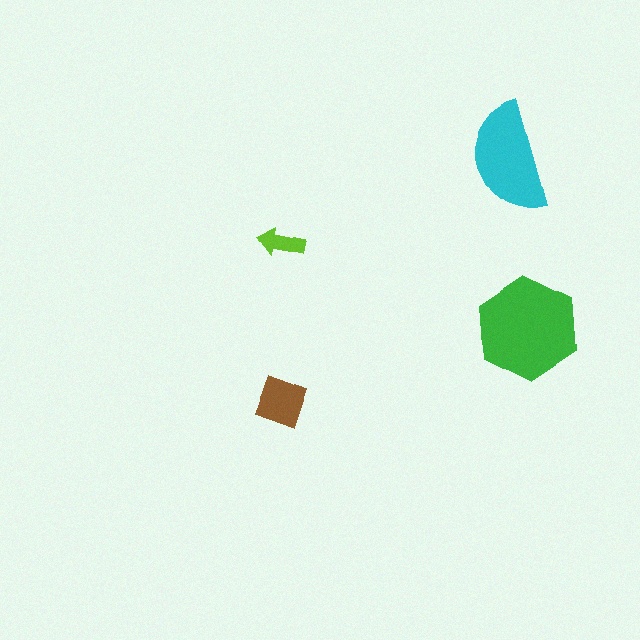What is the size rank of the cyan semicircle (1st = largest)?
2nd.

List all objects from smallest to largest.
The lime arrow, the brown diamond, the cyan semicircle, the green hexagon.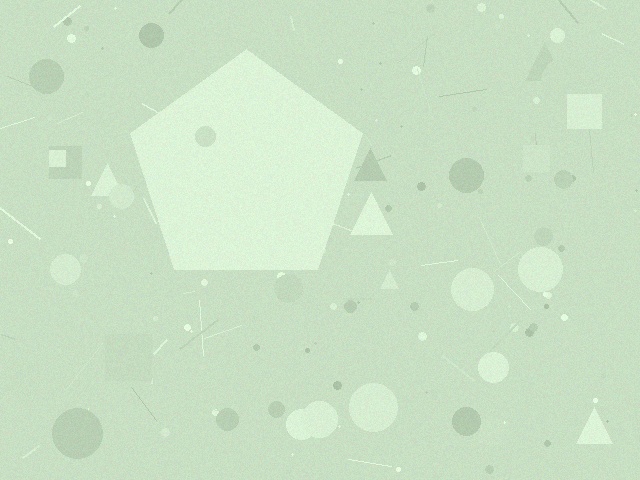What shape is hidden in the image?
A pentagon is hidden in the image.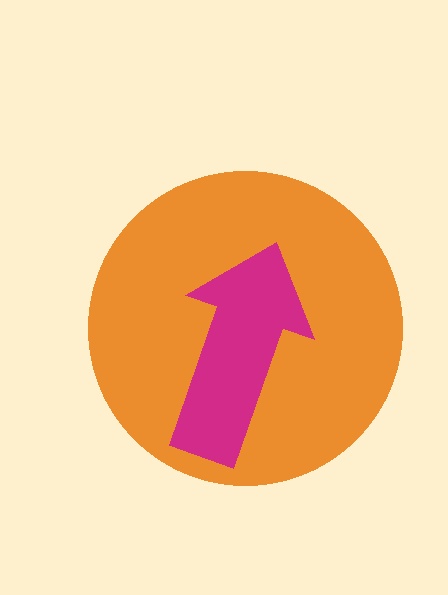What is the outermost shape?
The orange circle.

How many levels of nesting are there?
2.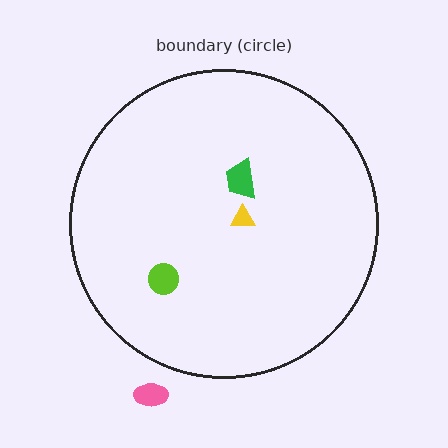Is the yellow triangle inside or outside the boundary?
Inside.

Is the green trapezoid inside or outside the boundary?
Inside.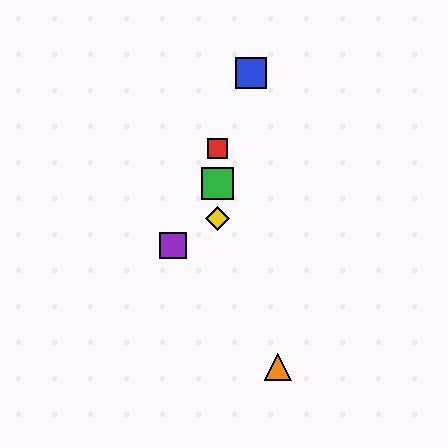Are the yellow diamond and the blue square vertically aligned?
No, the yellow diamond is at x≈217 and the blue square is at x≈251.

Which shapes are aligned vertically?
The red square, the green square, the yellow diamond are aligned vertically.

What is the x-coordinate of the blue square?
The blue square is at x≈251.